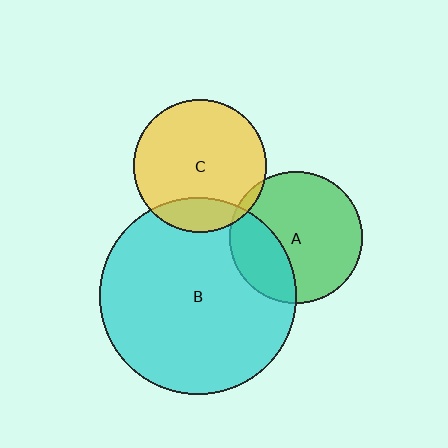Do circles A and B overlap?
Yes.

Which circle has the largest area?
Circle B (cyan).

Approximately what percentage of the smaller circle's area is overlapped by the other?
Approximately 30%.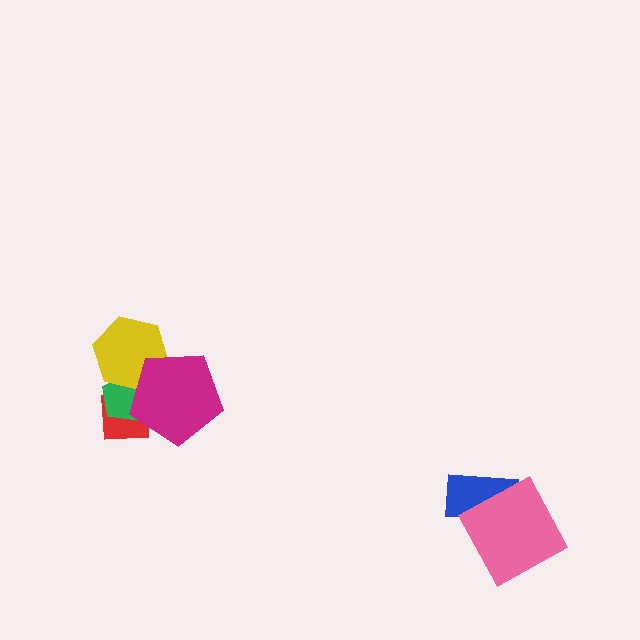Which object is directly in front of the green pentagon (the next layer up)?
The yellow hexagon is directly in front of the green pentagon.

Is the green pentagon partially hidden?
Yes, it is partially covered by another shape.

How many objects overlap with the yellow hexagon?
2 objects overlap with the yellow hexagon.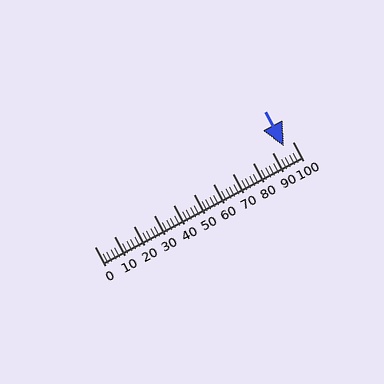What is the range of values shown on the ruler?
The ruler shows values from 0 to 100.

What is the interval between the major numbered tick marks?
The major tick marks are spaced 10 units apart.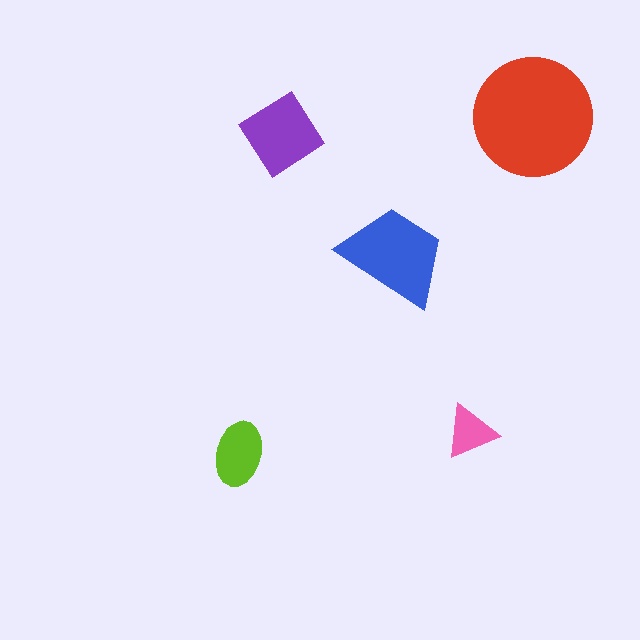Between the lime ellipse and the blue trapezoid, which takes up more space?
The blue trapezoid.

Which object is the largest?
The red circle.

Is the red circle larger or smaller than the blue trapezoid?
Larger.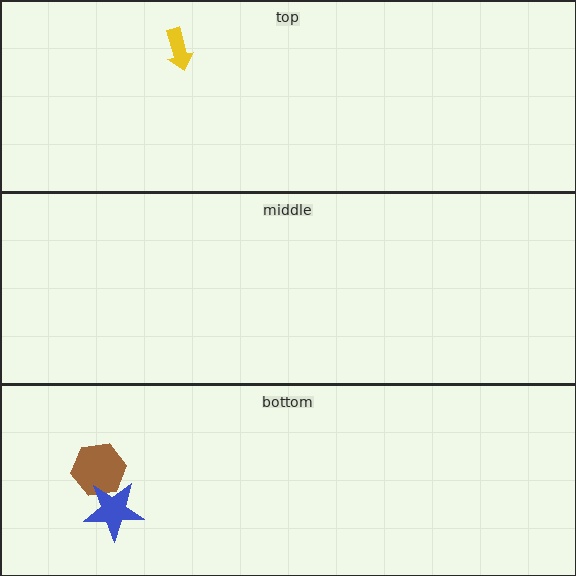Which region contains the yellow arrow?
The top region.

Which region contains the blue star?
The bottom region.